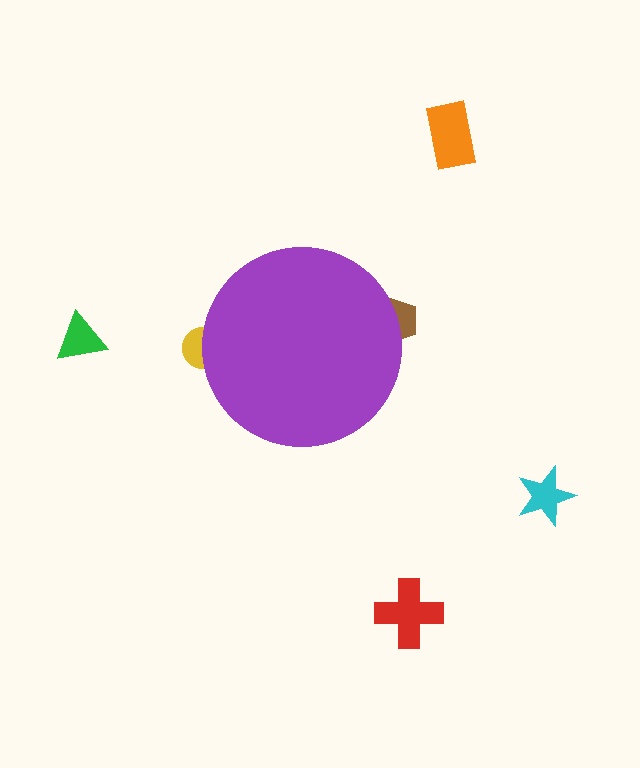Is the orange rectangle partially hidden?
No, the orange rectangle is fully visible.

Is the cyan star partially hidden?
No, the cyan star is fully visible.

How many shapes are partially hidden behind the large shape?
2 shapes are partially hidden.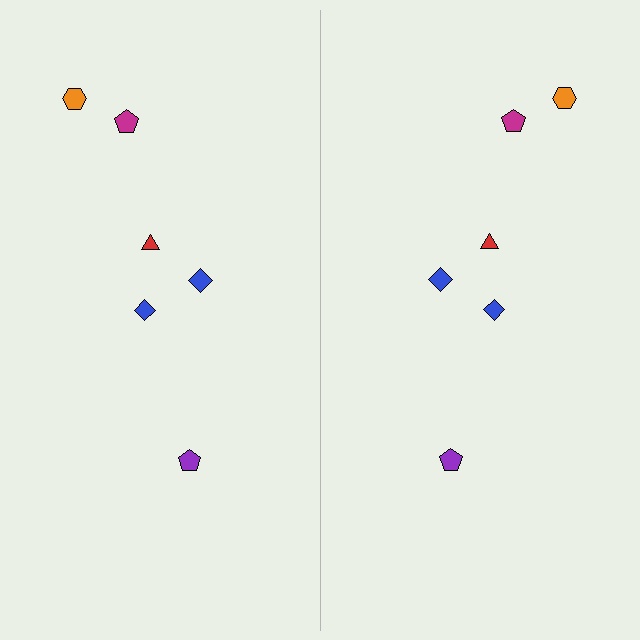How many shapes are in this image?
There are 12 shapes in this image.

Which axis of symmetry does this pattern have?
The pattern has a vertical axis of symmetry running through the center of the image.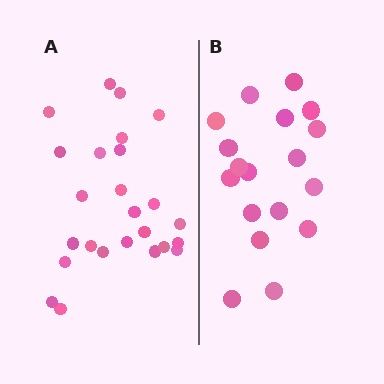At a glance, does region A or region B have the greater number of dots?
Region A (the left region) has more dots.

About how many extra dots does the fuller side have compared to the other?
Region A has roughly 8 or so more dots than region B.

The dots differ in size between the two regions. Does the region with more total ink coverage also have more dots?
No. Region B has more total ink coverage because its dots are larger, but region A actually contains more individual dots. Total area can be misleading — the number of items is what matters here.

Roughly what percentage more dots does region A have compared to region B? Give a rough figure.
About 40% more.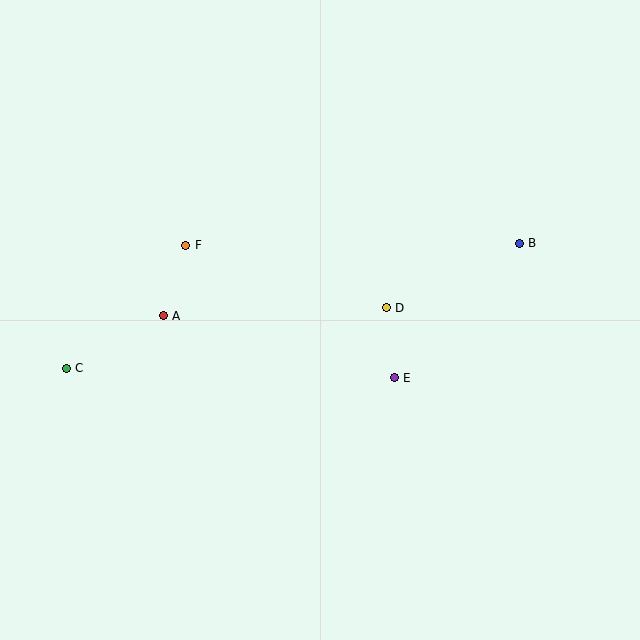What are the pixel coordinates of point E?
Point E is at (394, 378).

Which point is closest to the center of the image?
Point D at (386, 308) is closest to the center.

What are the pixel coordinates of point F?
Point F is at (186, 246).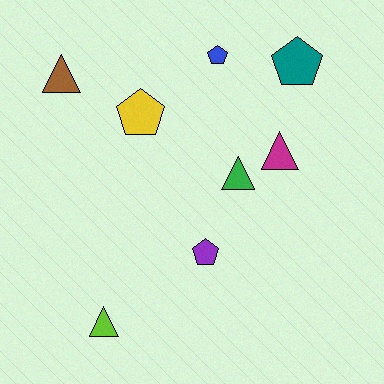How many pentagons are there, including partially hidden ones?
There are 4 pentagons.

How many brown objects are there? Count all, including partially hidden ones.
There is 1 brown object.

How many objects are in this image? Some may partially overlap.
There are 8 objects.